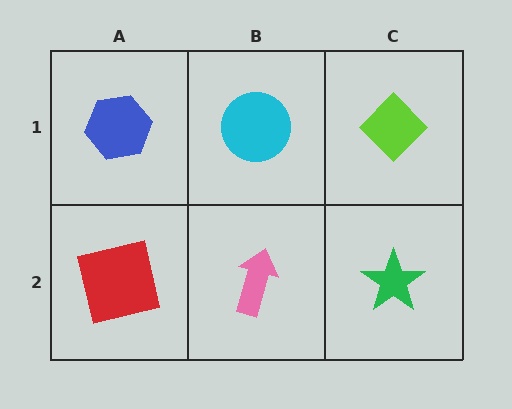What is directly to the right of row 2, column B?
A green star.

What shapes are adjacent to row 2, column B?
A cyan circle (row 1, column B), a red square (row 2, column A), a green star (row 2, column C).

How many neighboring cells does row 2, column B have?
3.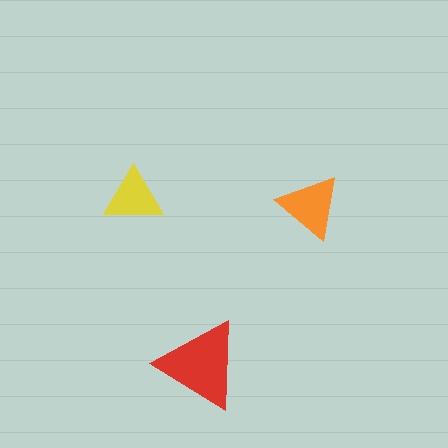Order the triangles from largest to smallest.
the red one, the orange one, the yellow one.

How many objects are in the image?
There are 3 objects in the image.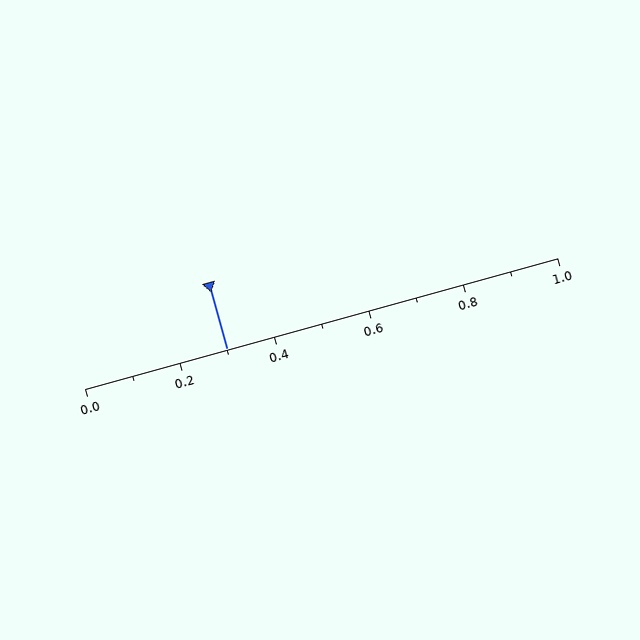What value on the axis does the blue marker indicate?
The marker indicates approximately 0.3.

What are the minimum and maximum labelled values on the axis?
The axis runs from 0.0 to 1.0.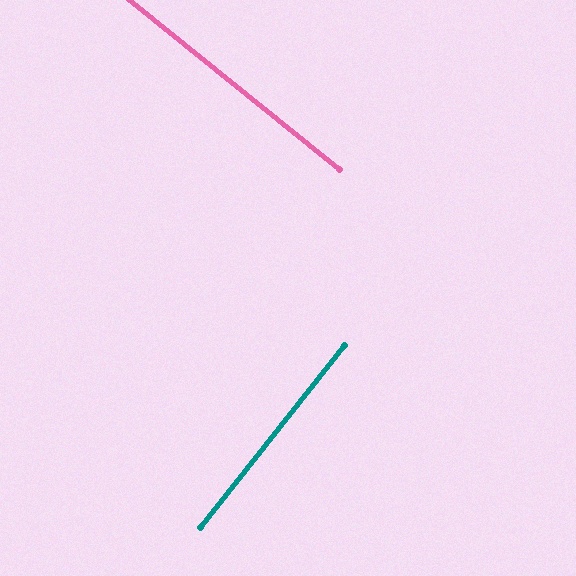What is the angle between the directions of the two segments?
Approximately 89 degrees.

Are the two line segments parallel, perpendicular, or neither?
Perpendicular — they meet at approximately 89°.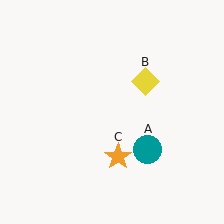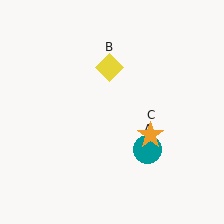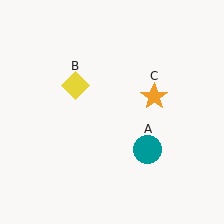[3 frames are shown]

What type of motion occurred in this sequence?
The yellow diamond (object B), orange star (object C) rotated counterclockwise around the center of the scene.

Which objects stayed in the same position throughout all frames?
Teal circle (object A) remained stationary.